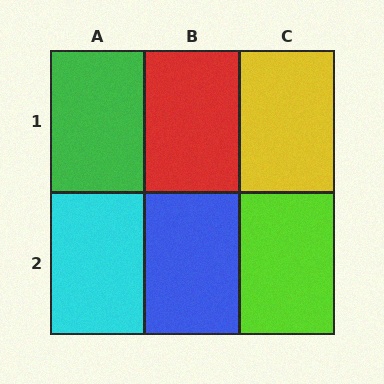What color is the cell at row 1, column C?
Yellow.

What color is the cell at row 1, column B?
Red.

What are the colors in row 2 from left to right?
Cyan, blue, lime.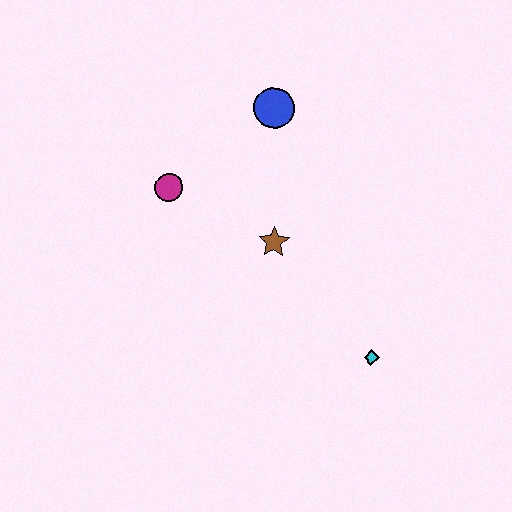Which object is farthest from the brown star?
The cyan diamond is farthest from the brown star.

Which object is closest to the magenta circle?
The brown star is closest to the magenta circle.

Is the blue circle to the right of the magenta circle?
Yes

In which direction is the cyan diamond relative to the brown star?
The cyan diamond is below the brown star.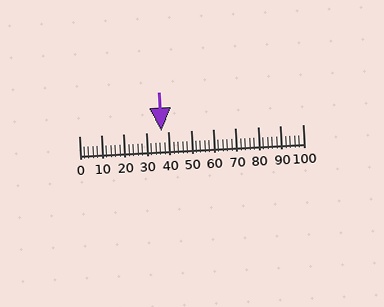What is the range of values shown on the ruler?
The ruler shows values from 0 to 100.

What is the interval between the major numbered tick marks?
The major tick marks are spaced 10 units apart.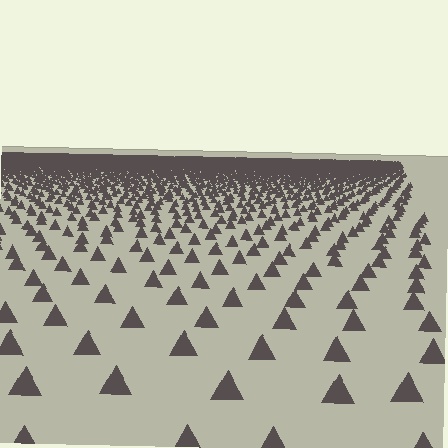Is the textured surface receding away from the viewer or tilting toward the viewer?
The surface is receding away from the viewer. Texture elements get smaller and denser toward the top.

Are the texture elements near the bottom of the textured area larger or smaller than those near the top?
Larger. Near the bottom, elements are closer to the viewer and appear at a bigger on-screen size.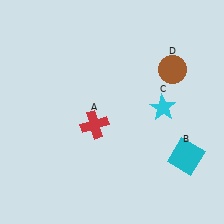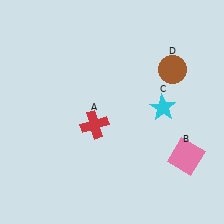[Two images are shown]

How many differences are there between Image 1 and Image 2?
There is 1 difference between the two images.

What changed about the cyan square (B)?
In Image 1, B is cyan. In Image 2, it changed to pink.